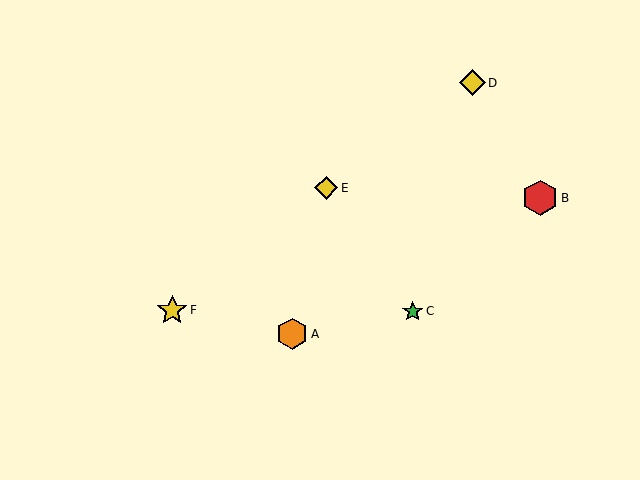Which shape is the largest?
The red hexagon (labeled B) is the largest.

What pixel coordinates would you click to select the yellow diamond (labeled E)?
Click at (326, 188) to select the yellow diamond E.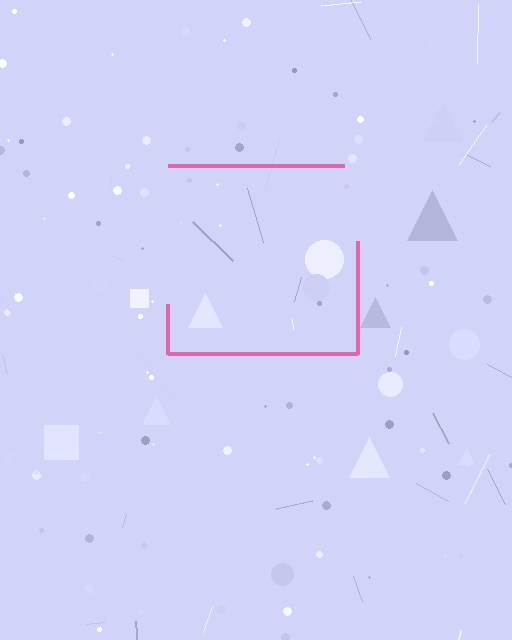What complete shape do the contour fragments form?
The contour fragments form a square.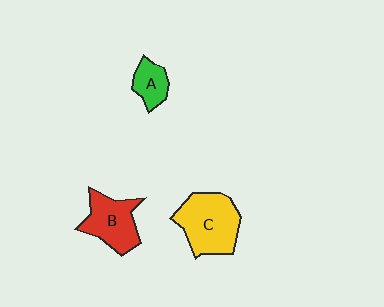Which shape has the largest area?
Shape C (yellow).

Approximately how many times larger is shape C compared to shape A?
Approximately 2.4 times.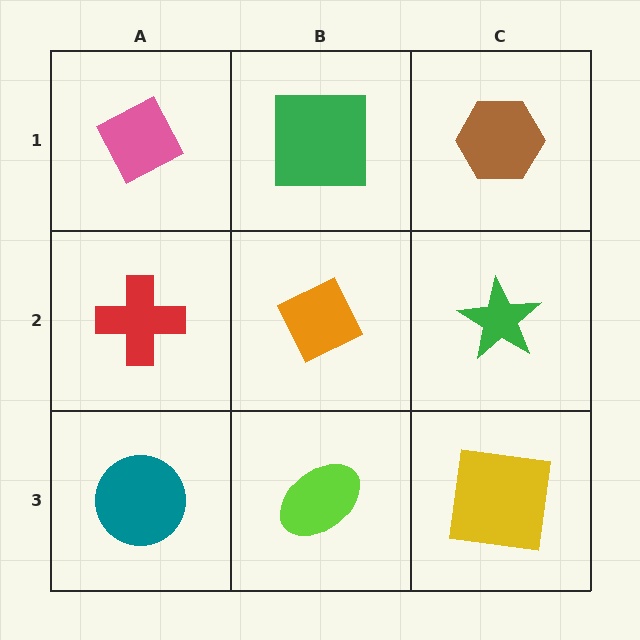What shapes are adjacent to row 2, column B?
A green square (row 1, column B), a lime ellipse (row 3, column B), a red cross (row 2, column A), a green star (row 2, column C).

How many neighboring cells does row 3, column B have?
3.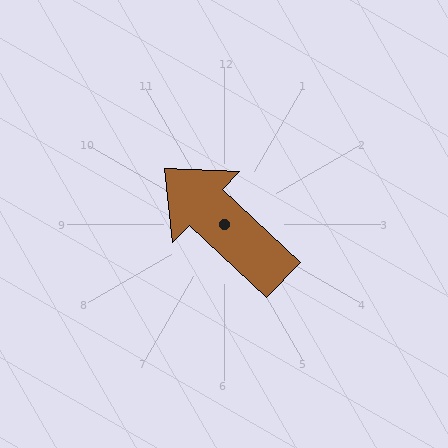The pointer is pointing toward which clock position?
Roughly 10 o'clock.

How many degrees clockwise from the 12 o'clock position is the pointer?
Approximately 313 degrees.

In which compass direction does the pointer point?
Northwest.